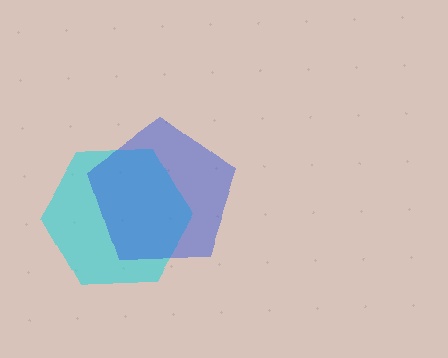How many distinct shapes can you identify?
There are 2 distinct shapes: a cyan hexagon, a blue pentagon.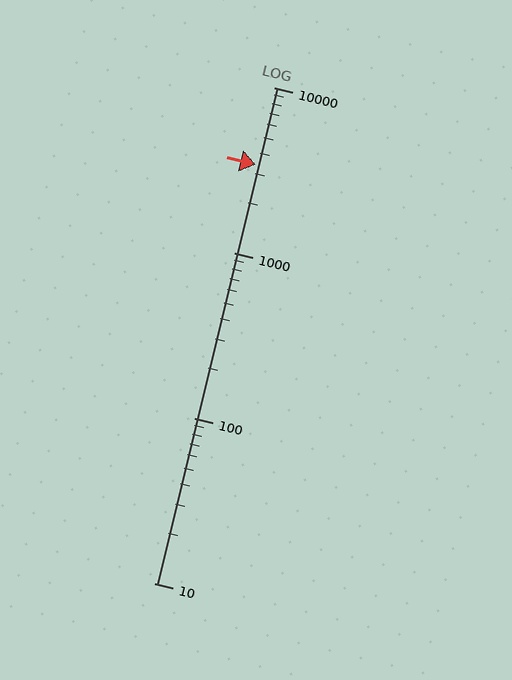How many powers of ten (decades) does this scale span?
The scale spans 3 decades, from 10 to 10000.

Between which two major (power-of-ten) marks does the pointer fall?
The pointer is between 1000 and 10000.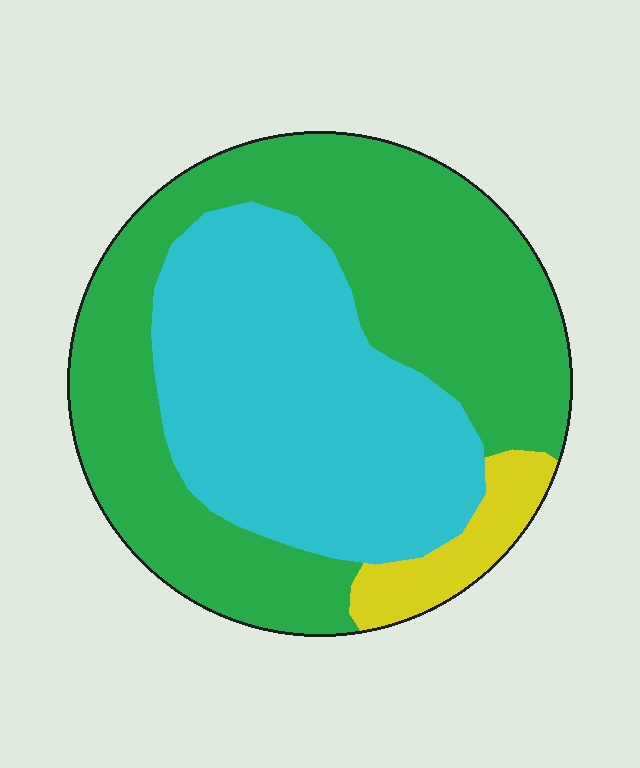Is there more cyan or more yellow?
Cyan.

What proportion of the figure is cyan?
Cyan covers about 40% of the figure.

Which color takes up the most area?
Green, at roughly 55%.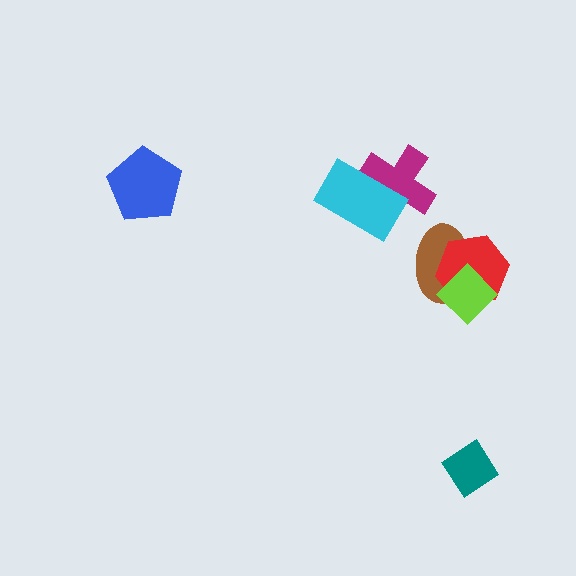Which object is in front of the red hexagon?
The lime diamond is in front of the red hexagon.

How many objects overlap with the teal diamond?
0 objects overlap with the teal diamond.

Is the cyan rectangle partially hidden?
No, no other shape covers it.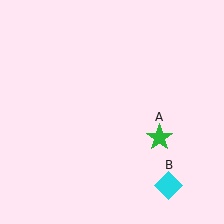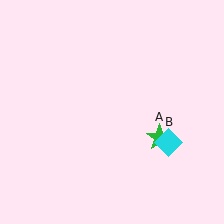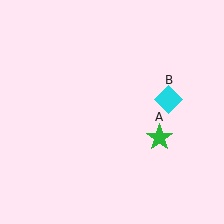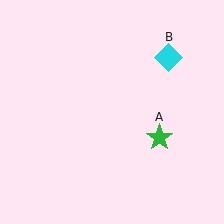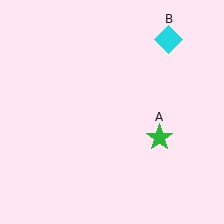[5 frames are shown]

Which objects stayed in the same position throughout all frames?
Green star (object A) remained stationary.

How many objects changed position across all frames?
1 object changed position: cyan diamond (object B).